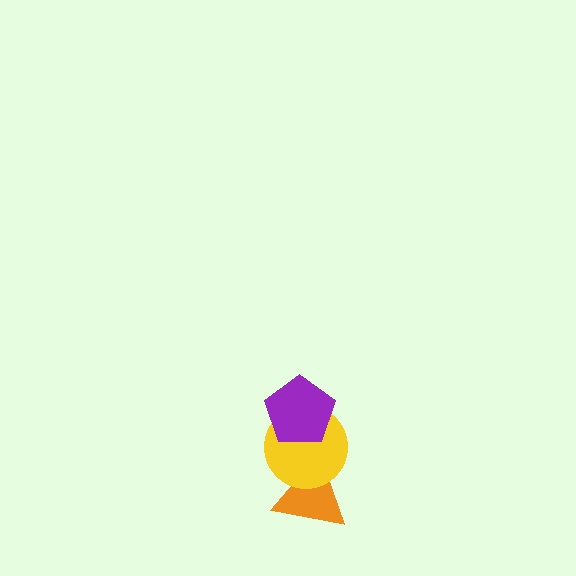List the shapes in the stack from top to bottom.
From top to bottom: the purple pentagon, the yellow circle, the orange triangle.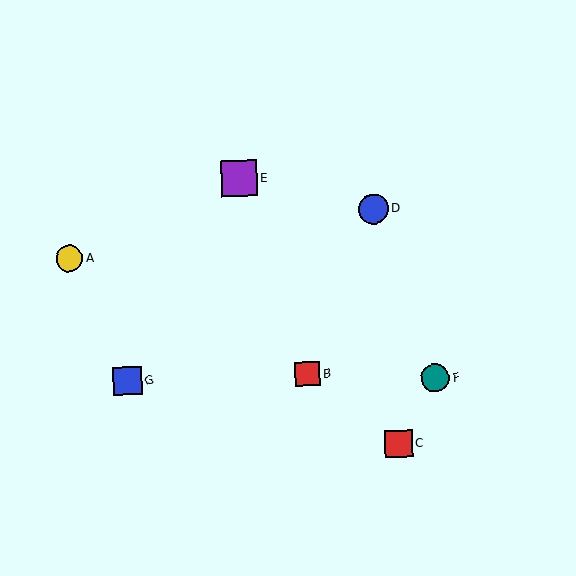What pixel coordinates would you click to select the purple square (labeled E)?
Click at (239, 178) to select the purple square E.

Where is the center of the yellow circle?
The center of the yellow circle is at (69, 259).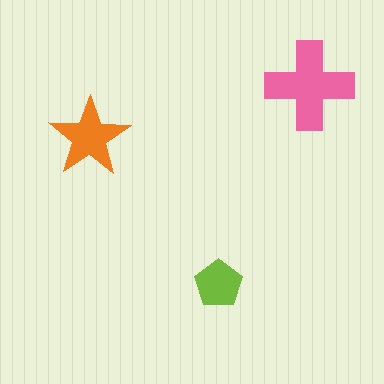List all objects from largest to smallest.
The pink cross, the orange star, the lime pentagon.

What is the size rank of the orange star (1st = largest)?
2nd.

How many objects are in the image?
There are 3 objects in the image.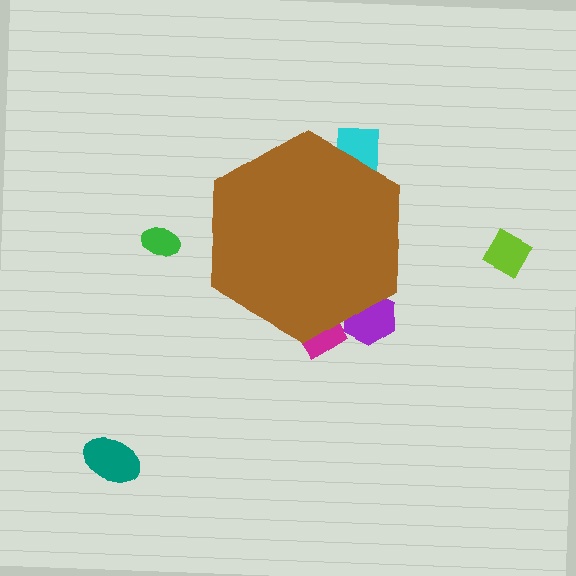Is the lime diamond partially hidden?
No, the lime diamond is fully visible.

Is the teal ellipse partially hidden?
No, the teal ellipse is fully visible.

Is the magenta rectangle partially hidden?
Yes, the magenta rectangle is partially hidden behind the brown hexagon.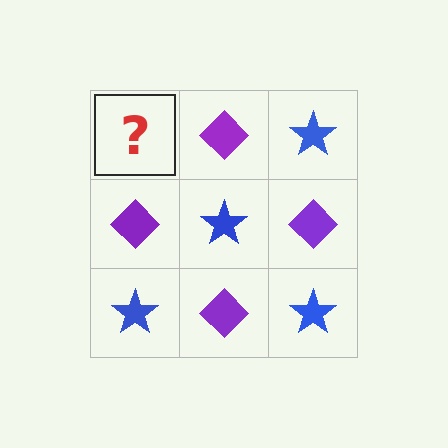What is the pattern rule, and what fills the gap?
The rule is that it alternates blue star and purple diamond in a checkerboard pattern. The gap should be filled with a blue star.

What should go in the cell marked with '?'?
The missing cell should contain a blue star.